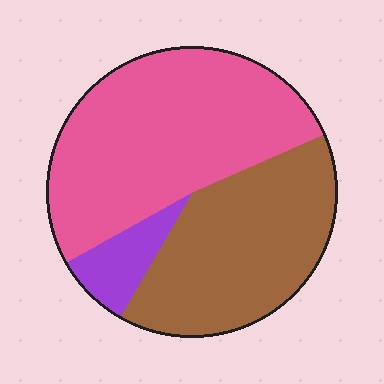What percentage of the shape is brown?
Brown takes up about two fifths (2/5) of the shape.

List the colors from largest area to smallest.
From largest to smallest: pink, brown, purple.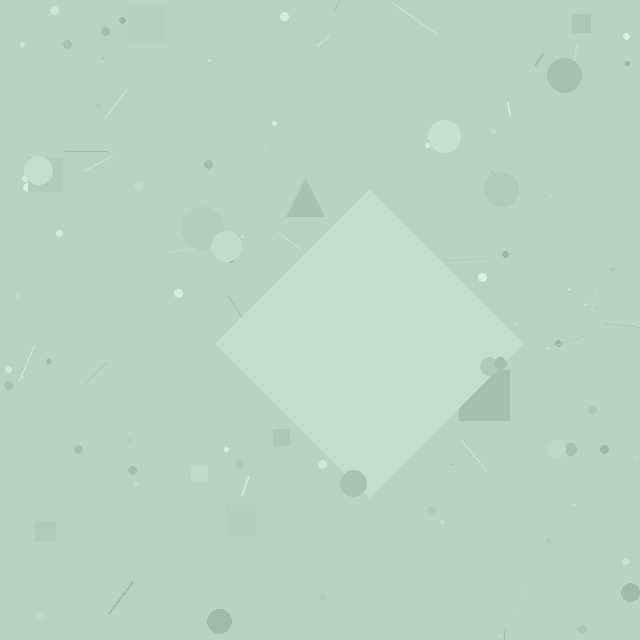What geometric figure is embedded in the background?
A diamond is embedded in the background.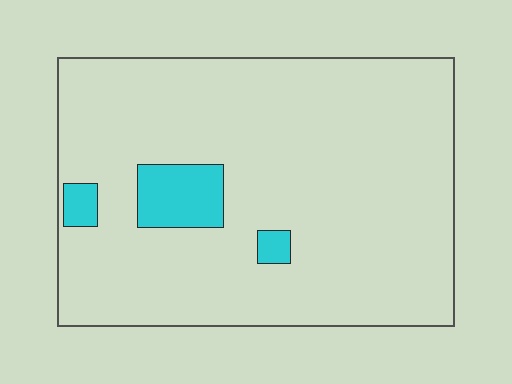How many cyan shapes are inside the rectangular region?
3.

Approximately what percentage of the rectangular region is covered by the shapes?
Approximately 10%.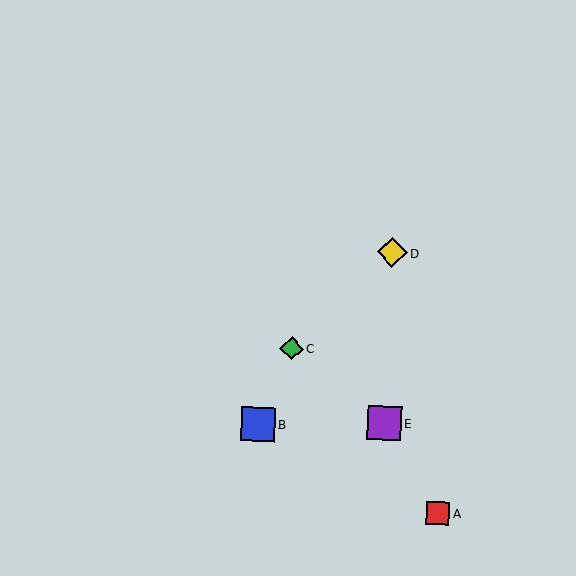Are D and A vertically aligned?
No, D is at x≈392 and A is at x≈438.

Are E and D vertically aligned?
Yes, both are at x≈384.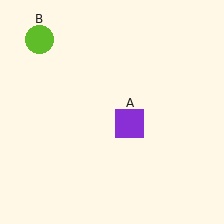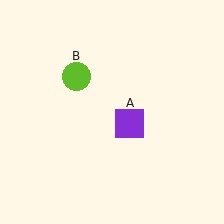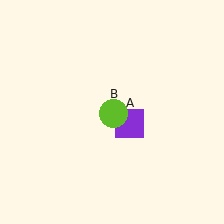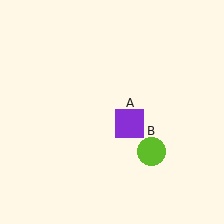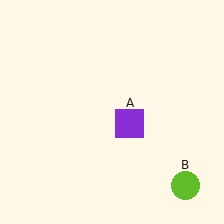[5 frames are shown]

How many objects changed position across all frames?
1 object changed position: lime circle (object B).